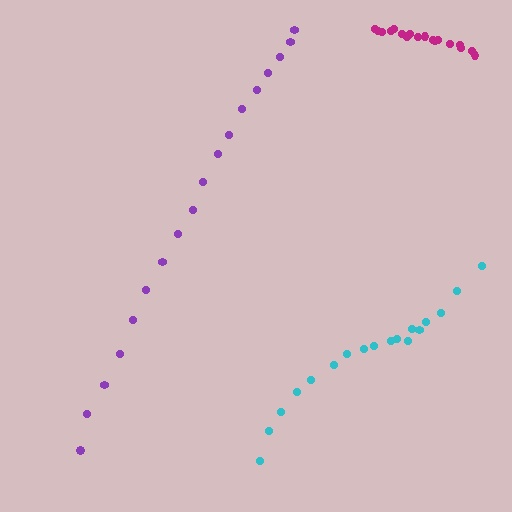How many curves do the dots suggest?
There are 3 distinct paths.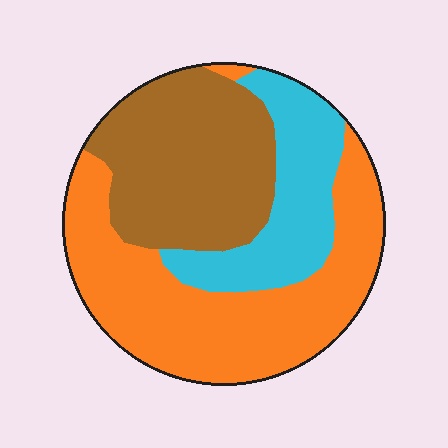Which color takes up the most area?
Orange, at roughly 45%.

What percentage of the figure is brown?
Brown takes up between a sixth and a third of the figure.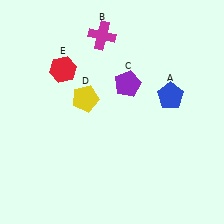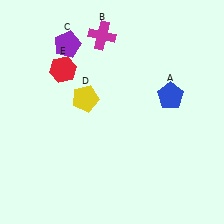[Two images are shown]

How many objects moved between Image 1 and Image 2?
1 object moved between the two images.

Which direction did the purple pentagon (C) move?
The purple pentagon (C) moved left.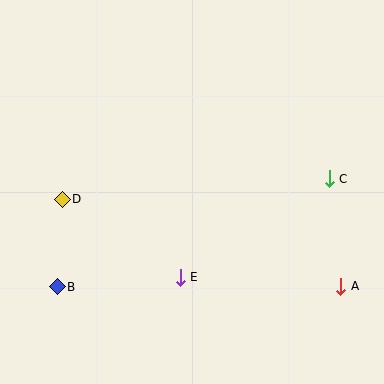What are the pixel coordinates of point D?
Point D is at (62, 199).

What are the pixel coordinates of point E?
Point E is at (180, 277).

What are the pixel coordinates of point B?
Point B is at (57, 287).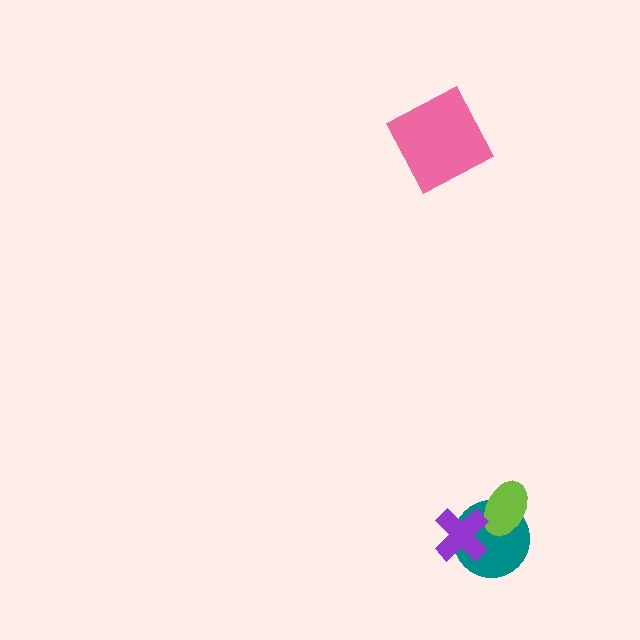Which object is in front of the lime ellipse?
The purple cross is in front of the lime ellipse.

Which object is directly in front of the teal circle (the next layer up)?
The lime ellipse is directly in front of the teal circle.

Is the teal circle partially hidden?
Yes, it is partially covered by another shape.